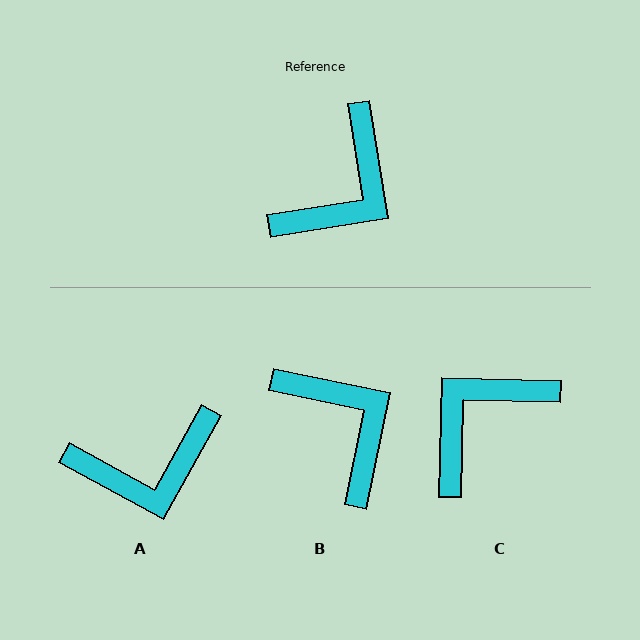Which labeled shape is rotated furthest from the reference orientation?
C, about 170 degrees away.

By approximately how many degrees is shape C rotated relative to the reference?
Approximately 170 degrees counter-clockwise.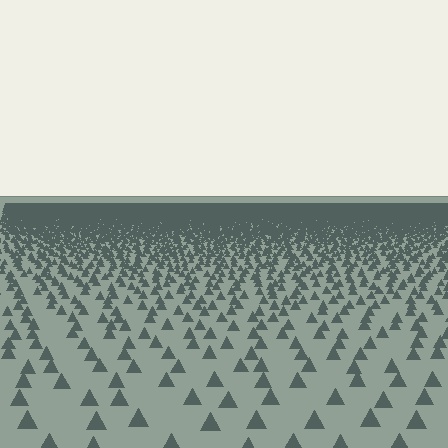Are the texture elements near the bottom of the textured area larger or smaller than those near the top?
Larger. Near the bottom, elements are closer to the viewer and appear at a bigger on-screen size.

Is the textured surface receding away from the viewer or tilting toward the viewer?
The surface is receding away from the viewer. Texture elements get smaller and denser toward the top.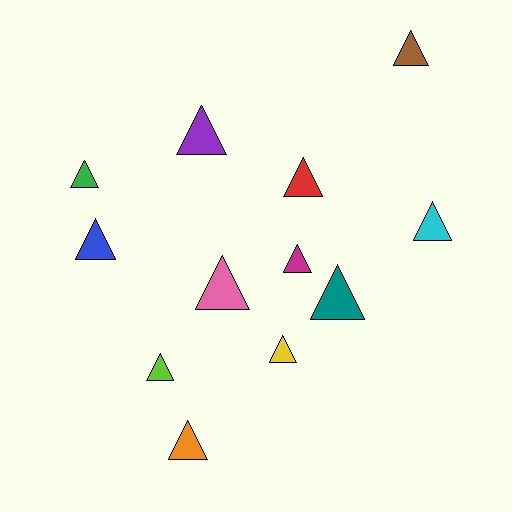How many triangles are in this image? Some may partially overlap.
There are 12 triangles.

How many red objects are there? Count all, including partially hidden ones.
There is 1 red object.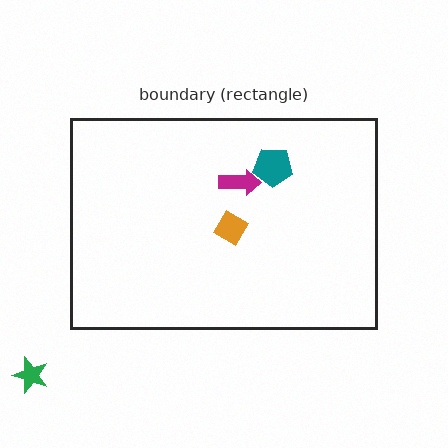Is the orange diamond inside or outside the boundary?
Inside.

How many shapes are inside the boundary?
3 inside, 1 outside.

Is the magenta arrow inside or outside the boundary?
Inside.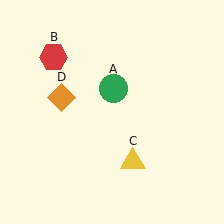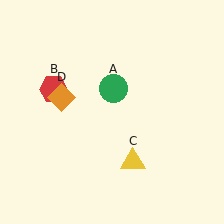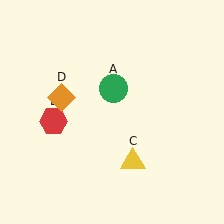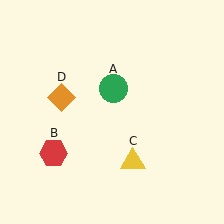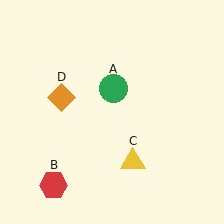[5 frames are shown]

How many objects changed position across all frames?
1 object changed position: red hexagon (object B).